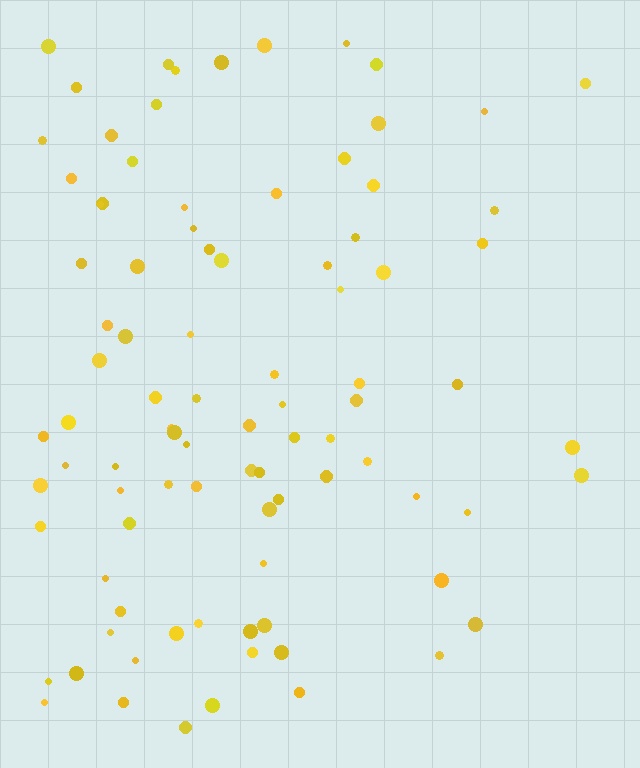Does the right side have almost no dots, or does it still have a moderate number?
Still a moderate number, just noticeably fewer than the left.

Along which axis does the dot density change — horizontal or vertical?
Horizontal.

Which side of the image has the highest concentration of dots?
The left.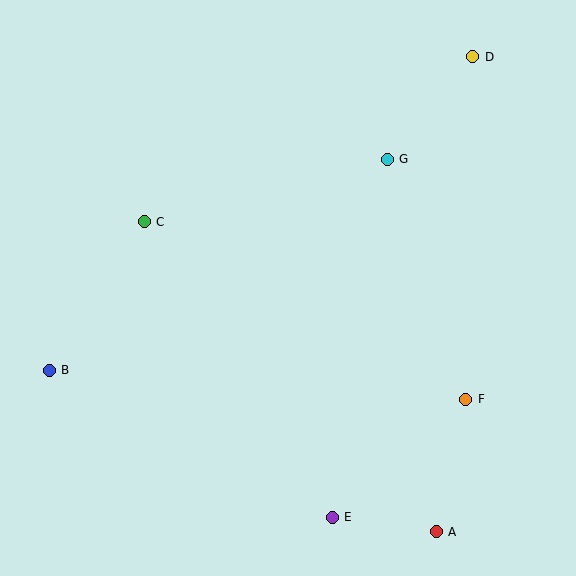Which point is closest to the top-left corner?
Point C is closest to the top-left corner.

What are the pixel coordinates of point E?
Point E is at (332, 517).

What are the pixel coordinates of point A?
Point A is at (436, 532).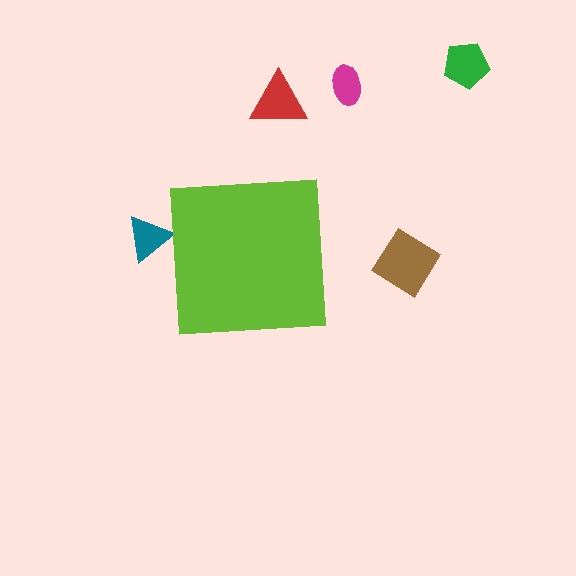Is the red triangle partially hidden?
No, the red triangle is fully visible.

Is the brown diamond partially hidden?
No, the brown diamond is fully visible.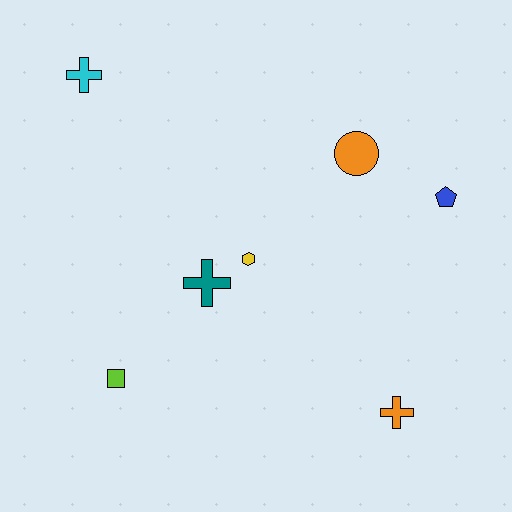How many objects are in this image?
There are 7 objects.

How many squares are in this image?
There is 1 square.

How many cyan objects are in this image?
There is 1 cyan object.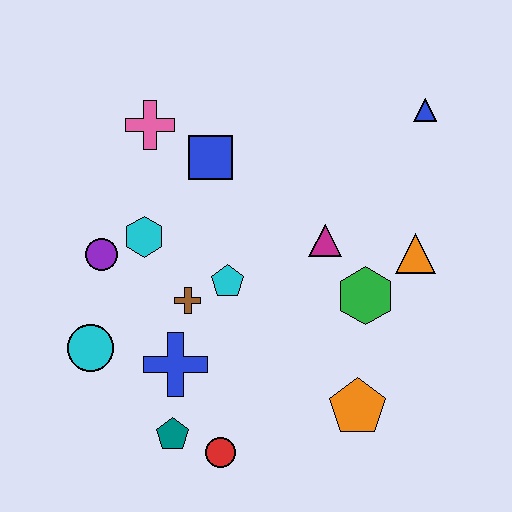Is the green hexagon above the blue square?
No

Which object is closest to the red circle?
The teal pentagon is closest to the red circle.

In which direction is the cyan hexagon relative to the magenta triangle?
The cyan hexagon is to the left of the magenta triangle.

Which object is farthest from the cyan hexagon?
The blue triangle is farthest from the cyan hexagon.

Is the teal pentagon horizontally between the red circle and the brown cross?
No